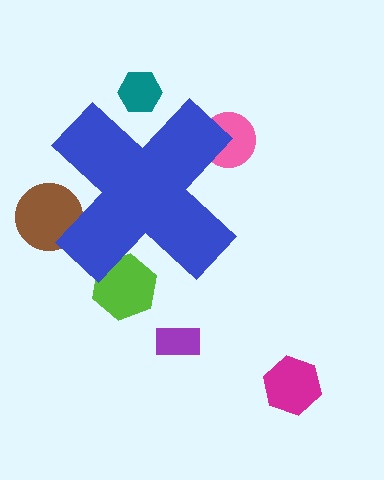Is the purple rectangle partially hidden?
No, the purple rectangle is fully visible.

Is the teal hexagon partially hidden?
Yes, the teal hexagon is partially hidden behind the blue cross.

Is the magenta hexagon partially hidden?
No, the magenta hexagon is fully visible.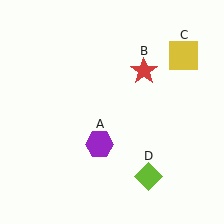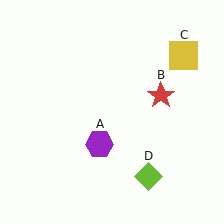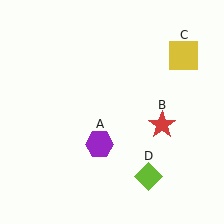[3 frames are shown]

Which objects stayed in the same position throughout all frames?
Purple hexagon (object A) and yellow square (object C) and lime diamond (object D) remained stationary.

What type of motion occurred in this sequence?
The red star (object B) rotated clockwise around the center of the scene.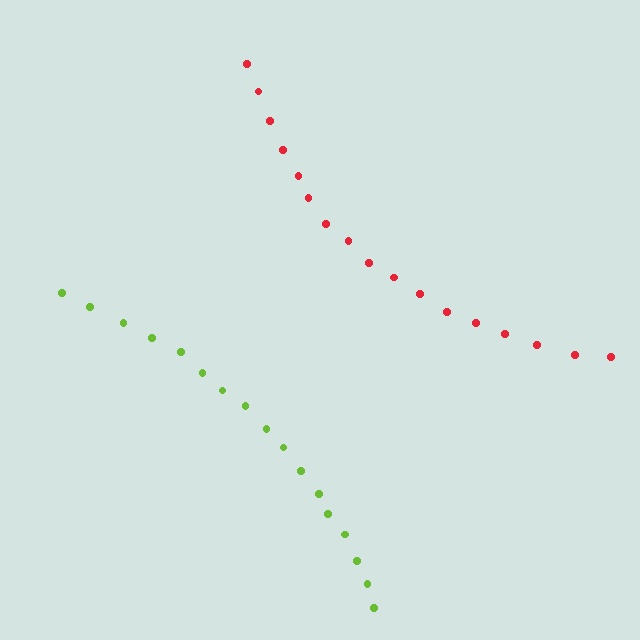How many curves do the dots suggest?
There are 2 distinct paths.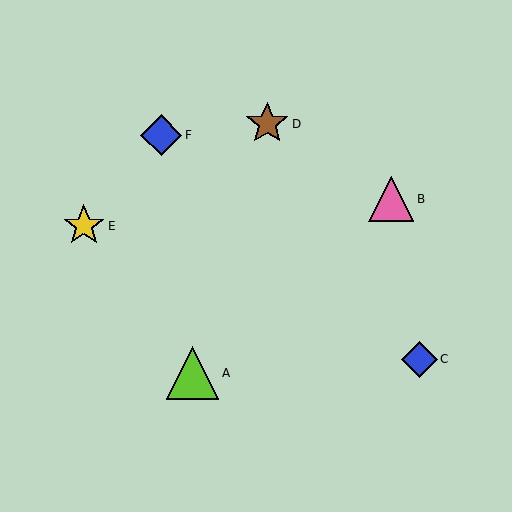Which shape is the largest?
The lime triangle (labeled A) is the largest.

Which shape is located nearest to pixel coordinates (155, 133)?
The blue diamond (labeled F) at (161, 135) is nearest to that location.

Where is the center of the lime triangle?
The center of the lime triangle is at (193, 373).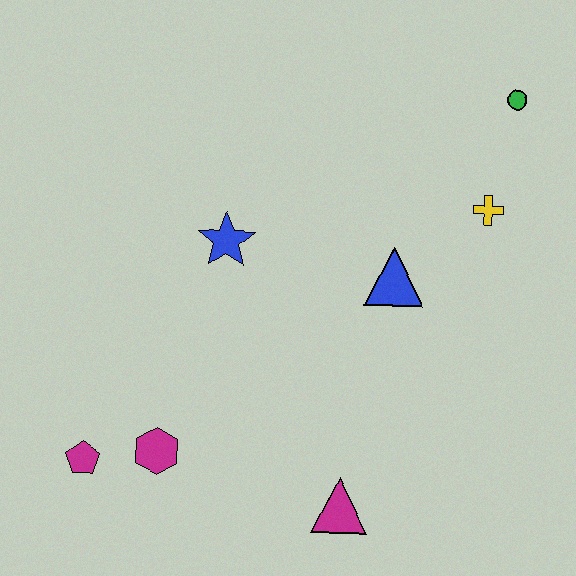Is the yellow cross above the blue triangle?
Yes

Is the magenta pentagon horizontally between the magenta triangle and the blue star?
No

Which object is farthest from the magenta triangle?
The green circle is farthest from the magenta triangle.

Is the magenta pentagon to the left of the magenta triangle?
Yes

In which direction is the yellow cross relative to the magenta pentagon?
The yellow cross is to the right of the magenta pentagon.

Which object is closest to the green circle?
The yellow cross is closest to the green circle.